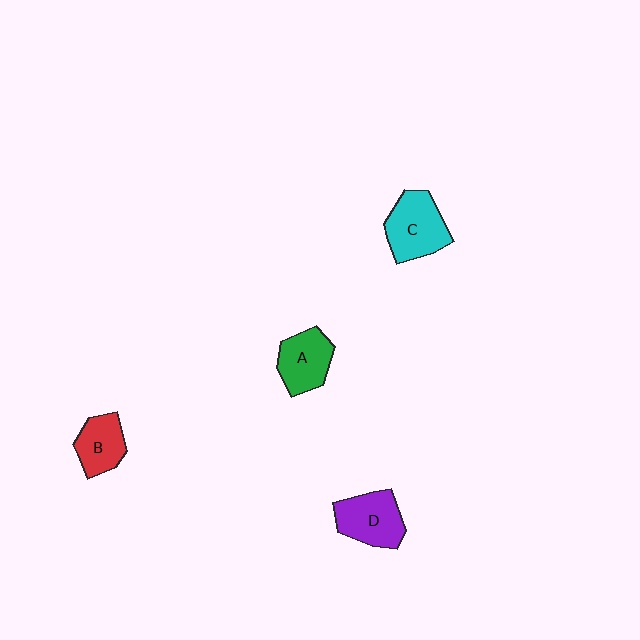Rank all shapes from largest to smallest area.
From largest to smallest: C (cyan), D (purple), A (green), B (red).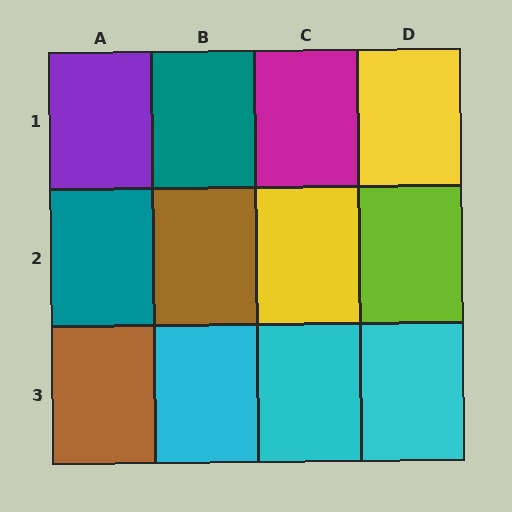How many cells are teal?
2 cells are teal.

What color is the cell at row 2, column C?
Yellow.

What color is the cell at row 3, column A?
Brown.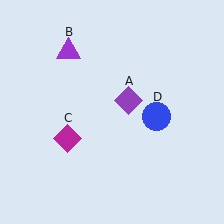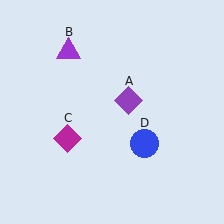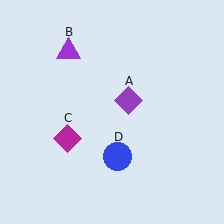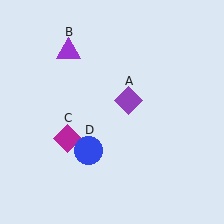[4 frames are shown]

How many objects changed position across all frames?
1 object changed position: blue circle (object D).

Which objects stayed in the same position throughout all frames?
Purple diamond (object A) and purple triangle (object B) and magenta diamond (object C) remained stationary.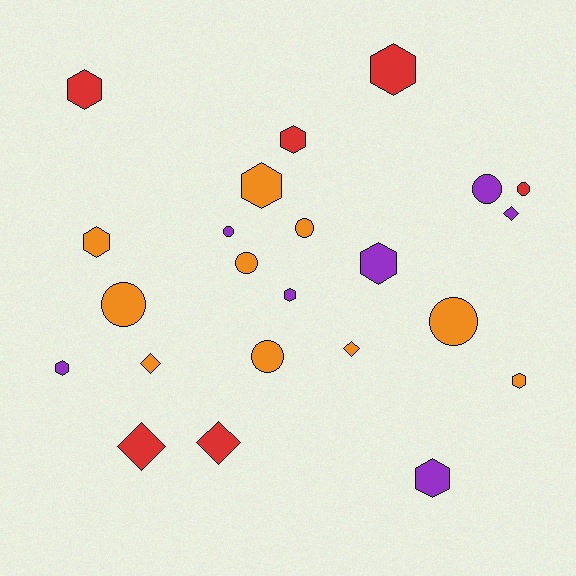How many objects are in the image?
There are 23 objects.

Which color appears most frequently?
Orange, with 10 objects.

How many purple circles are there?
There are 2 purple circles.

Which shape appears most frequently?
Hexagon, with 10 objects.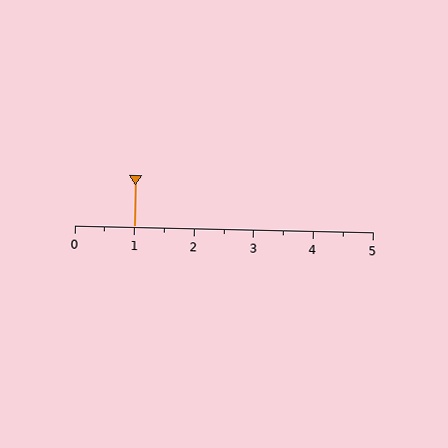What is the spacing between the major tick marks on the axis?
The major ticks are spaced 1 apart.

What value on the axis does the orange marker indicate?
The marker indicates approximately 1.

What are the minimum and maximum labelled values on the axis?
The axis runs from 0 to 5.